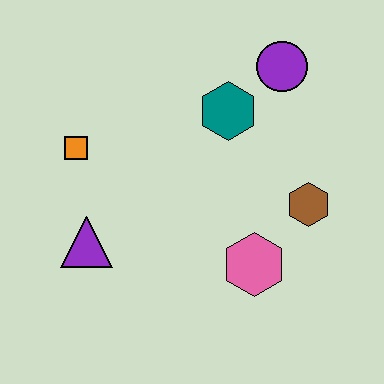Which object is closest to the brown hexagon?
The pink hexagon is closest to the brown hexagon.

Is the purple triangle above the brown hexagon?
No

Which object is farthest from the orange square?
The brown hexagon is farthest from the orange square.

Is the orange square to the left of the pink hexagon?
Yes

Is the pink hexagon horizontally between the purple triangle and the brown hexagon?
Yes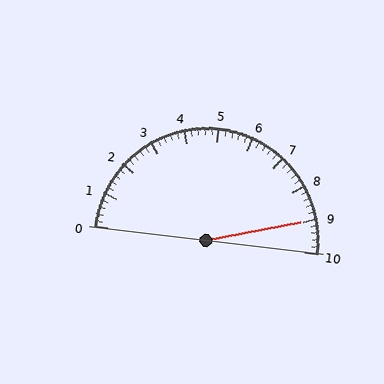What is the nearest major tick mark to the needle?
The nearest major tick mark is 9.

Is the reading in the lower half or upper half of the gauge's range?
The reading is in the upper half of the range (0 to 10).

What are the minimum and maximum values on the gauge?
The gauge ranges from 0 to 10.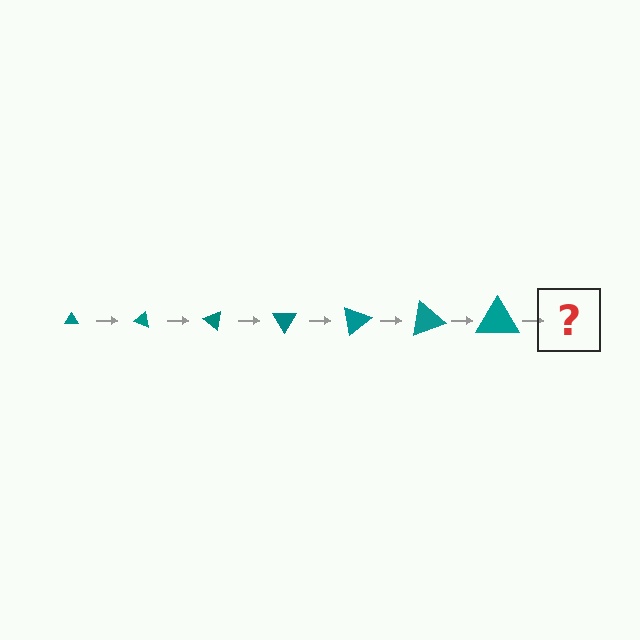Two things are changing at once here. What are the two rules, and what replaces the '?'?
The two rules are that the triangle grows larger each step and it rotates 20 degrees each step. The '?' should be a triangle, larger than the previous one and rotated 140 degrees from the start.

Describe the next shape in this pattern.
It should be a triangle, larger than the previous one and rotated 140 degrees from the start.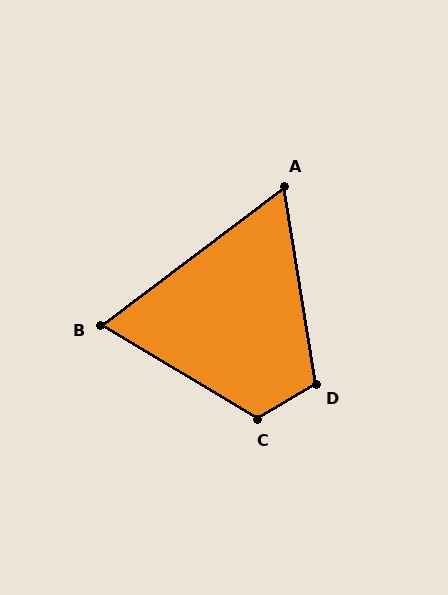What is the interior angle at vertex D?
Approximately 112 degrees (obtuse).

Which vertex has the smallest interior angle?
A, at approximately 62 degrees.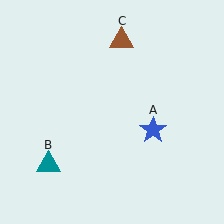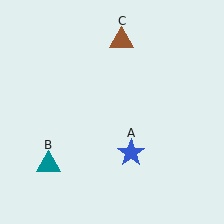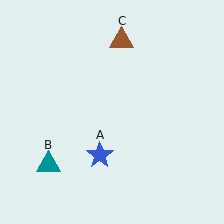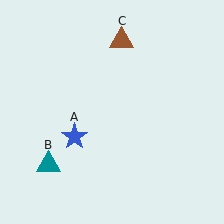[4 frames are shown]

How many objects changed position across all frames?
1 object changed position: blue star (object A).